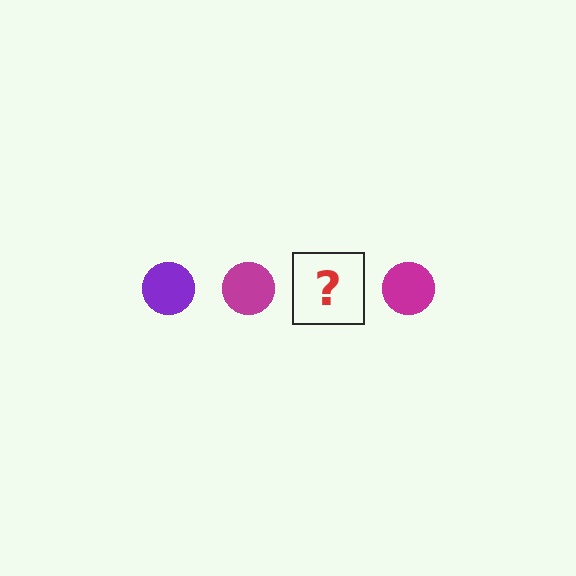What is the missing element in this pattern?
The missing element is a purple circle.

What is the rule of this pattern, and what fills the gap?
The rule is that the pattern cycles through purple, magenta circles. The gap should be filled with a purple circle.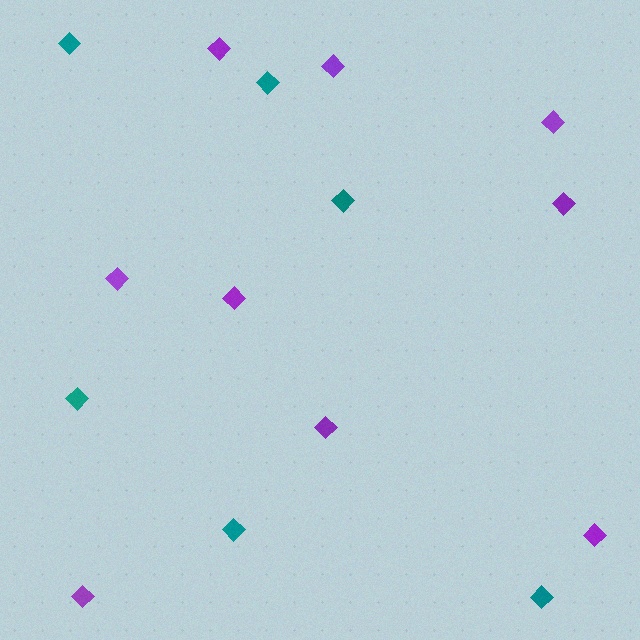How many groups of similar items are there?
There are 2 groups: one group of purple diamonds (9) and one group of teal diamonds (6).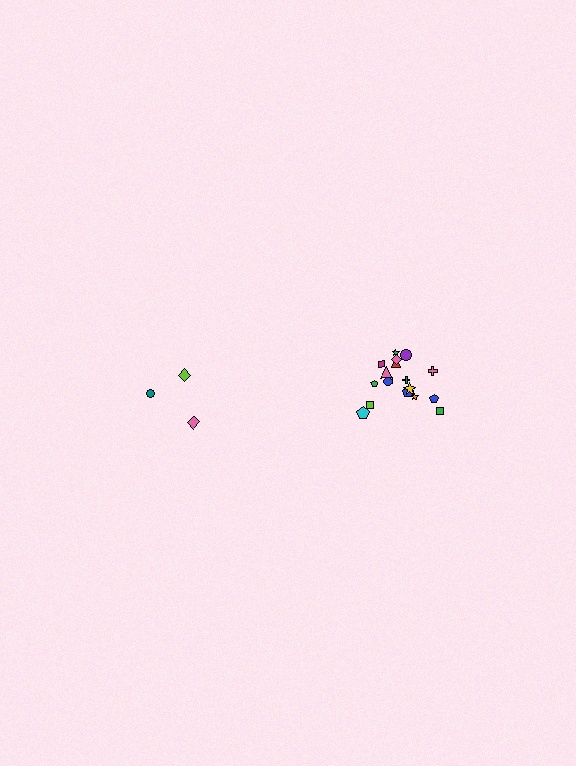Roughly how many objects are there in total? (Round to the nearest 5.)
Roughly 20 objects in total.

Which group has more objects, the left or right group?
The right group.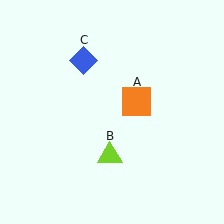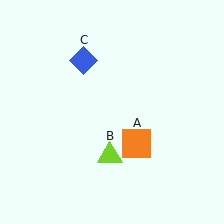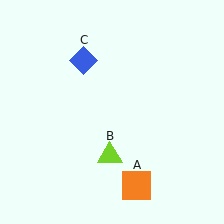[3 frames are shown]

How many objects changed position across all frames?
1 object changed position: orange square (object A).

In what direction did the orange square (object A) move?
The orange square (object A) moved down.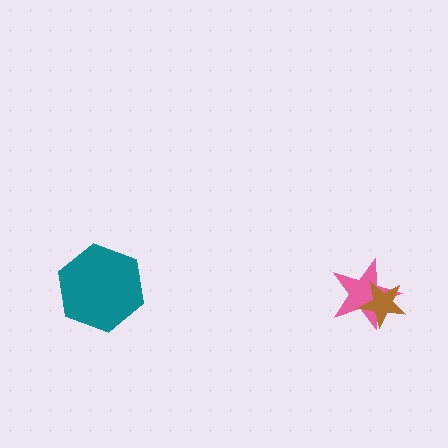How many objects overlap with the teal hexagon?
0 objects overlap with the teal hexagon.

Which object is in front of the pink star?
The brown star is in front of the pink star.